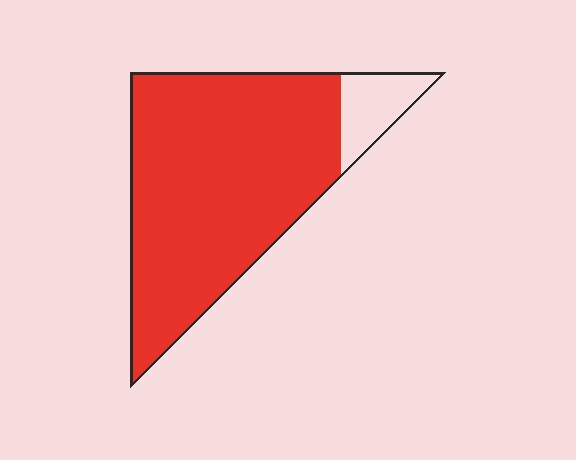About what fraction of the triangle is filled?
About nine tenths (9/10).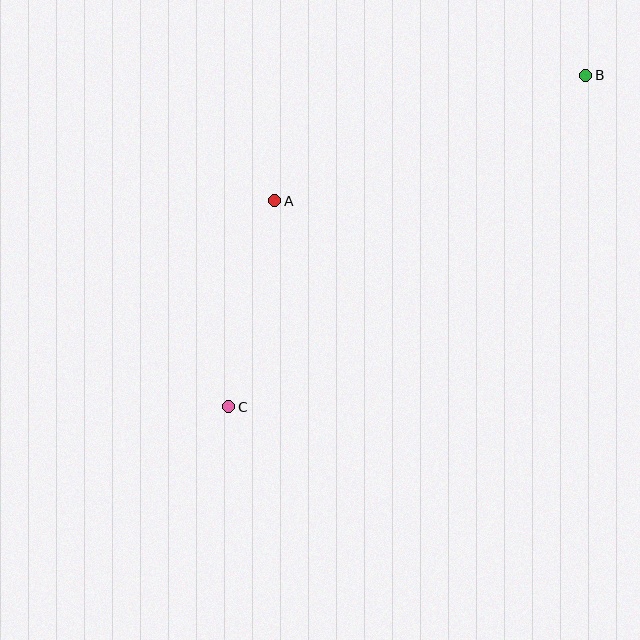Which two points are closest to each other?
Points A and C are closest to each other.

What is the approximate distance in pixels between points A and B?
The distance between A and B is approximately 335 pixels.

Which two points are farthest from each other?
Points B and C are farthest from each other.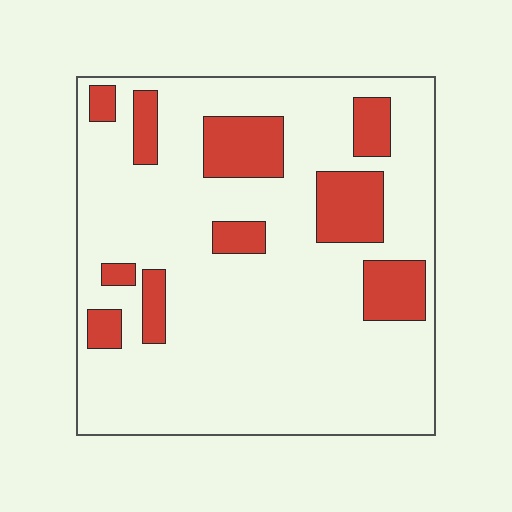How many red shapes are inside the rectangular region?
10.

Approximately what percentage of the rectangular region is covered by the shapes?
Approximately 20%.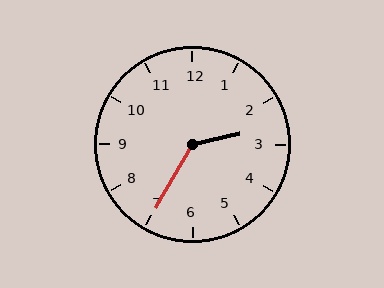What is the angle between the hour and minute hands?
Approximately 132 degrees.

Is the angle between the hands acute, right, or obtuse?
It is obtuse.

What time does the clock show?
2:35.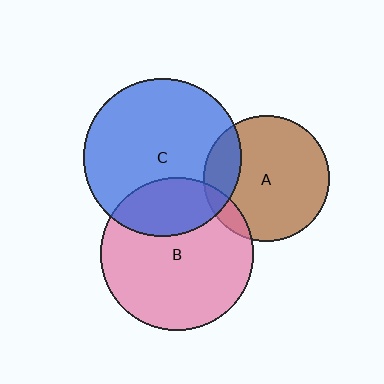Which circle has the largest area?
Circle C (blue).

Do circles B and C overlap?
Yes.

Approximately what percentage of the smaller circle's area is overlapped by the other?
Approximately 25%.